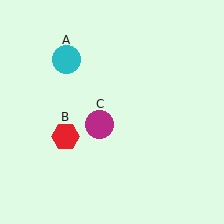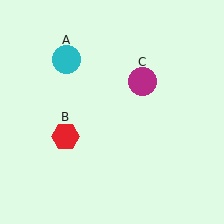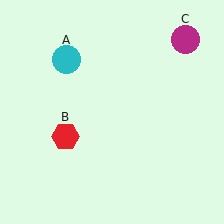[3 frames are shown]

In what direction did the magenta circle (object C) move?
The magenta circle (object C) moved up and to the right.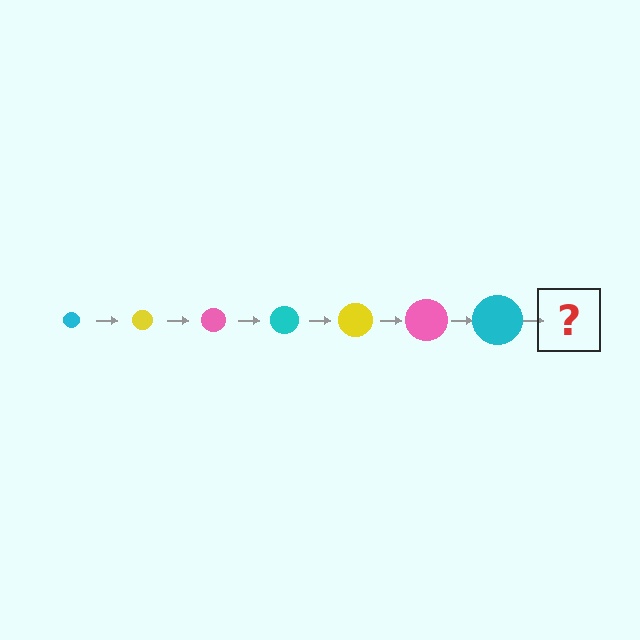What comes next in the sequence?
The next element should be a yellow circle, larger than the previous one.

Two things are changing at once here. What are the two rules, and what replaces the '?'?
The two rules are that the circle grows larger each step and the color cycles through cyan, yellow, and pink. The '?' should be a yellow circle, larger than the previous one.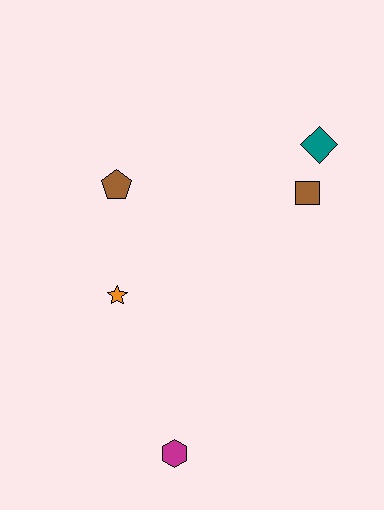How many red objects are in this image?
There are no red objects.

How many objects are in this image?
There are 5 objects.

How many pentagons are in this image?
There is 1 pentagon.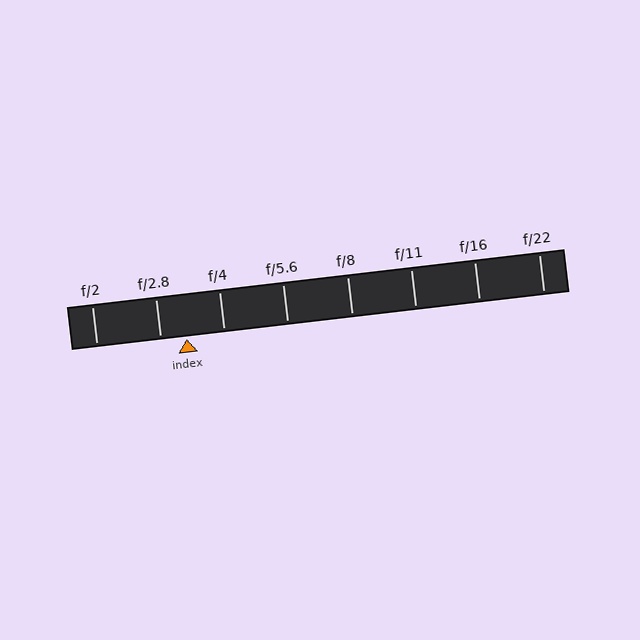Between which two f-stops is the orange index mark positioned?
The index mark is between f/2.8 and f/4.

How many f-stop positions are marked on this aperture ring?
There are 8 f-stop positions marked.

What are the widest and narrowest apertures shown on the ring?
The widest aperture shown is f/2 and the narrowest is f/22.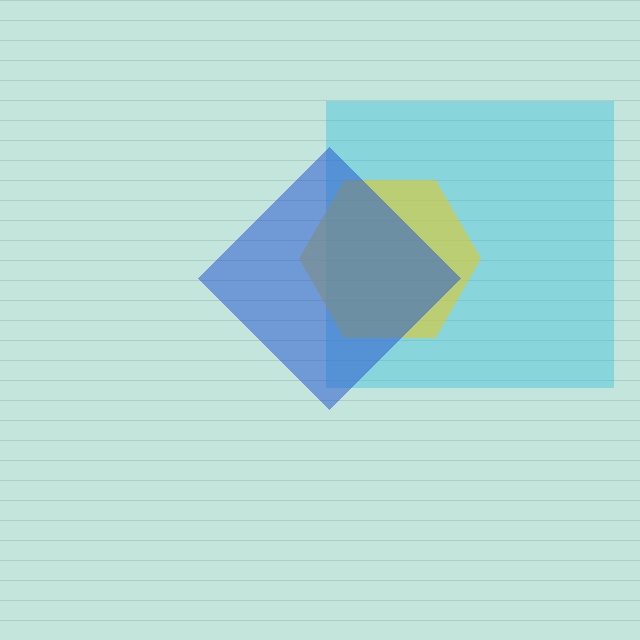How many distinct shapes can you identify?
There are 3 distinct shapes: a cyan square, a yellow hexagon, a blue diamond.